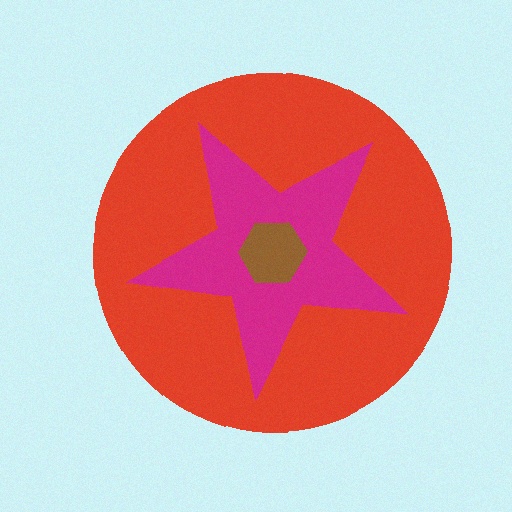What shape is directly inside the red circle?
The magenta star.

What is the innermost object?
The brown hexagon.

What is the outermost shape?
The red circle.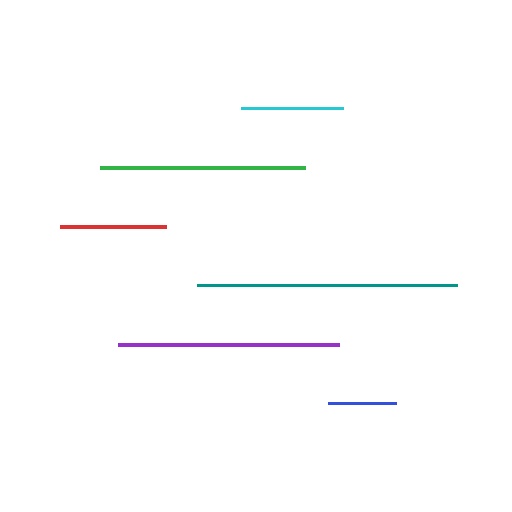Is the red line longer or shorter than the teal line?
The teal line is longer than the red line.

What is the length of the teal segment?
The teal segment is approximately 260 pixels long.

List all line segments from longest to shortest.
From longest to shortest: teal, purple, green, red, cyan, blue.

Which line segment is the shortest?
The blue line is the shortest at approximately 68 pixels.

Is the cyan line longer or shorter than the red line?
The red line is longer than the cyan line.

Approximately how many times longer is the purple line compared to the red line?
The purple line is approximately 2.1 times the length of the red line.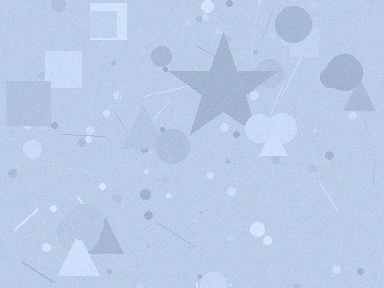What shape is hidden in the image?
A star is hidden in the image.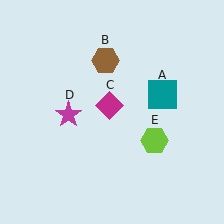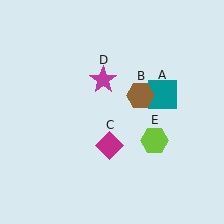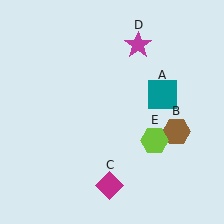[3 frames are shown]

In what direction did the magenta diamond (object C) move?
The magenta diamond (object C) moved down.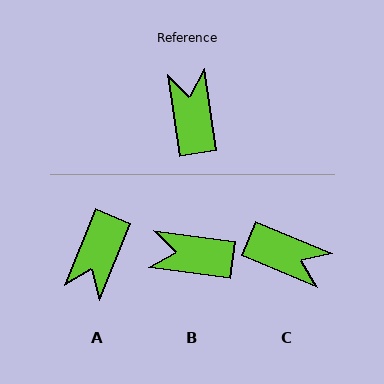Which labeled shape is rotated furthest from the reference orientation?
A, about 149 degrees away.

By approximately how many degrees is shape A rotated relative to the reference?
Approximately 149 degrees counter-clockwise.